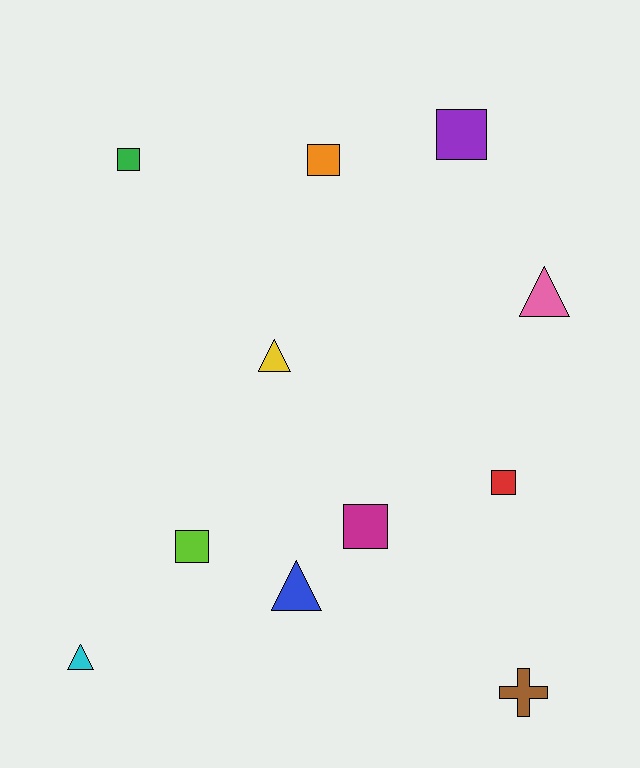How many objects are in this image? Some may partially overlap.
There are 11 objects.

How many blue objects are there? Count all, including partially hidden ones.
There is 1 blue object.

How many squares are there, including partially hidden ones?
There are 6 squares.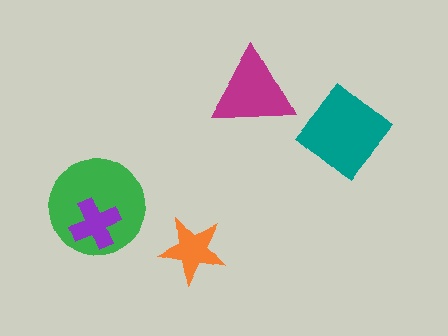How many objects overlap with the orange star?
0 objects overlap with the orange star.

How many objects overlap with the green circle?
1 object overlaps with the green circle.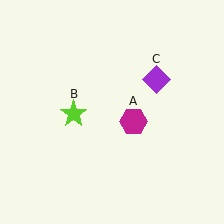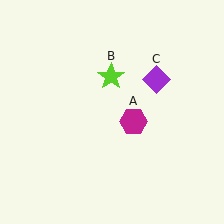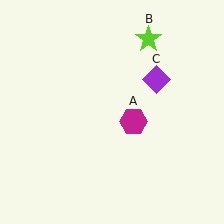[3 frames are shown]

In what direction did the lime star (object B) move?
The lime star (object B) moved up and to the right.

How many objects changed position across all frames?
1 object changed position: lime star (object B).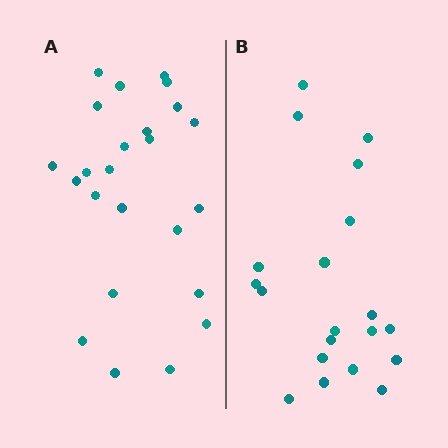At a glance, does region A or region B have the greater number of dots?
Region A (the left region) has more dots.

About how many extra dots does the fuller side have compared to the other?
Region A has about 4 more dots than region B.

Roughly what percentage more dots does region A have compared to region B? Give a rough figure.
About 20% more.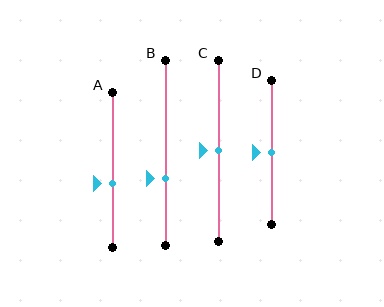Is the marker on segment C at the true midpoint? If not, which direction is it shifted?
Yes, the marker on segment C is at the true midpoint.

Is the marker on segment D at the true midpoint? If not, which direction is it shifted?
Yes, the marker on segment D is at the true midpoint.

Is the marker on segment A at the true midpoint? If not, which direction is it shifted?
No, the marker on segment A is shifted downward by about 9% of the segment length.